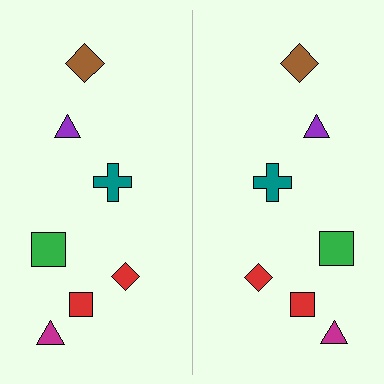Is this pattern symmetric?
Yes, this pattern has bilateral (reflection) symmetry.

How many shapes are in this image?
There are 14 shapes in this image.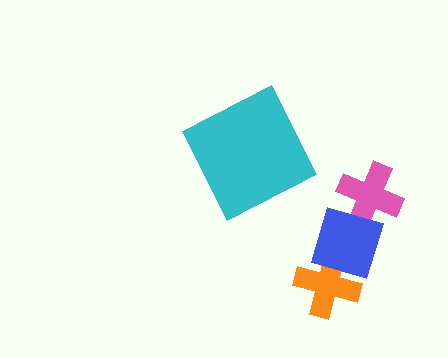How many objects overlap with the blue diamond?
2 objects overlap with the blue diamond.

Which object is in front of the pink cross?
The blue diamond is in front of the pink cross.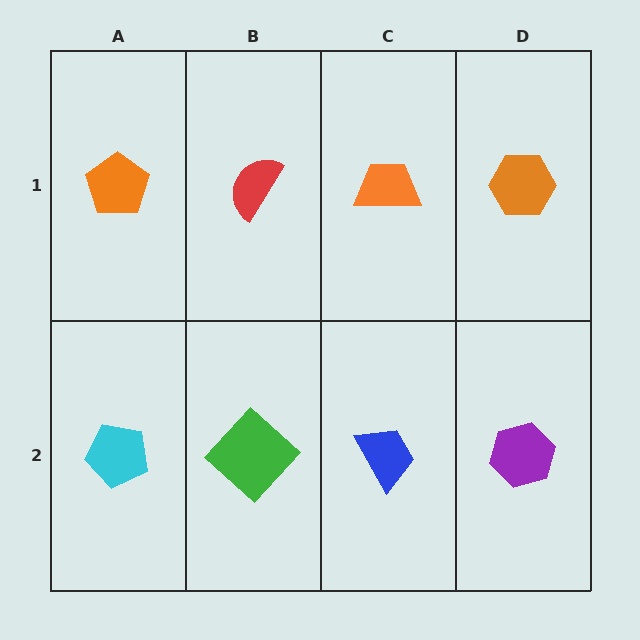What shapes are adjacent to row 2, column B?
A red semicircle (row 1, column B), a cyan pentagon (row 2, column A), a blue trapezoid (row 2, column C).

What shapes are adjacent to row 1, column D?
A purple hexagon (row 2, column D), an orange trapezoid (row 1, column C).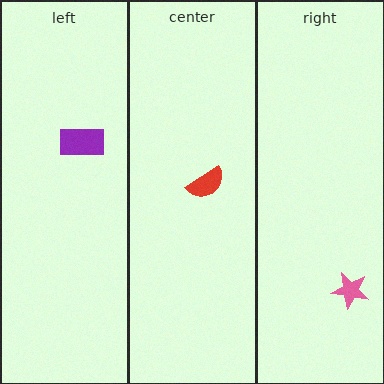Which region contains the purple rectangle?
The left region.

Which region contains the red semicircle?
The center region.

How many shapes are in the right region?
1.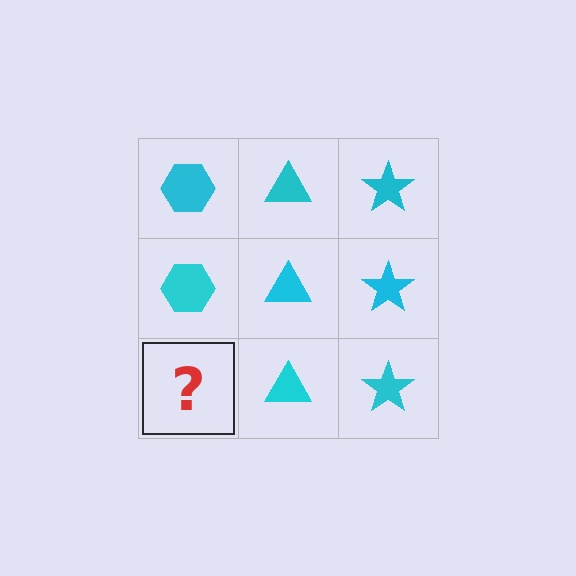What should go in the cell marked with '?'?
The missing cell should contain a cyan hexagon.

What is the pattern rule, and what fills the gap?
The rule is that each column has a consistent shape. The gap should be filled with a cyan hexagon.